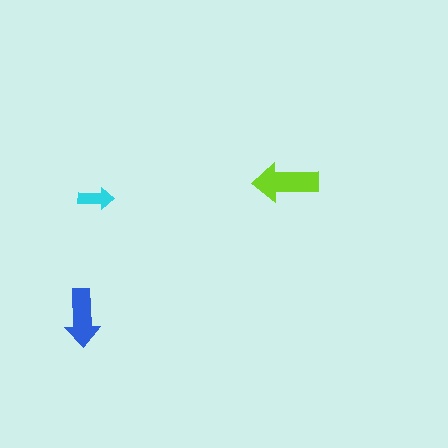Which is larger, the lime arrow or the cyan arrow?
The lime one.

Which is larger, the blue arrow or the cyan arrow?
The blue one.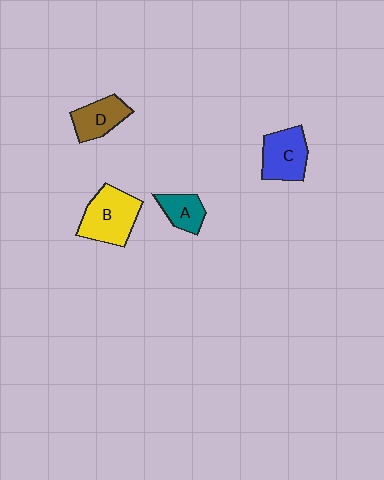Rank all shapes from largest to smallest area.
From largest to smallest: B (yellow), C (blue), D (brown), A (teal).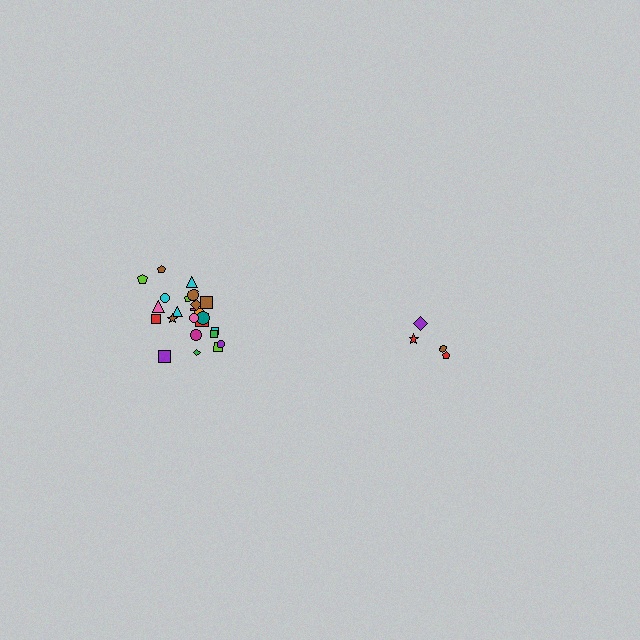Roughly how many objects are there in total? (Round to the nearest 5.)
Roughly 30 objects in total.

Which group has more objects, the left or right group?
The left group.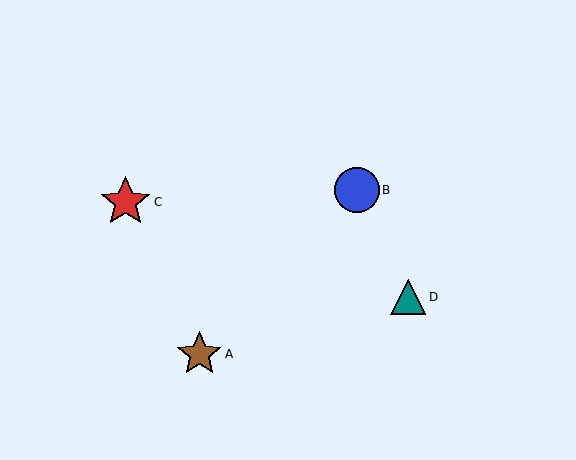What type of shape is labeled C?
Shape C is a red star.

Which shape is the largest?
The red star (labeled C) is the largest.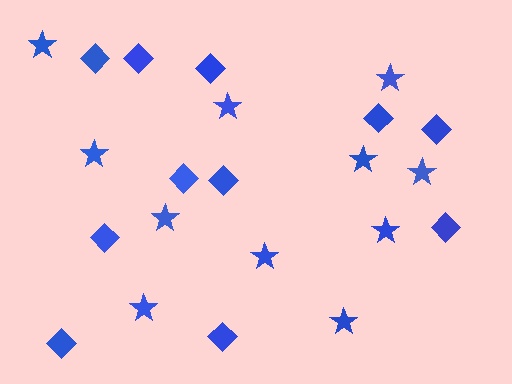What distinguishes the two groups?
There are 2 groups: one group of stars (11) and one group of diamonds (11).